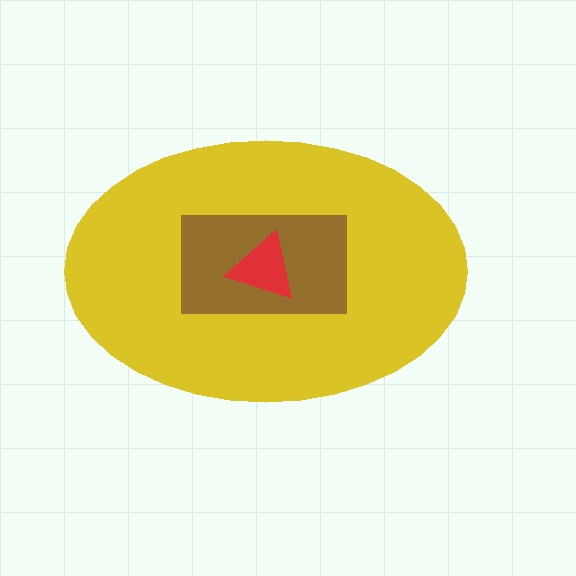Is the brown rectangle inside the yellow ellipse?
Yes.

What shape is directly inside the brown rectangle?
The red triangle.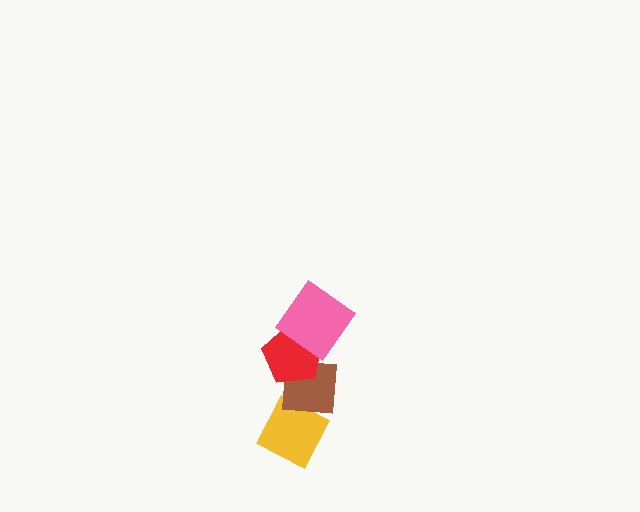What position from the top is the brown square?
The brown square is 3rd from the top.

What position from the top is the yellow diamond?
The yellow diamond is 4th from the top.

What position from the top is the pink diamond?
The pink diamond is 1st from the top.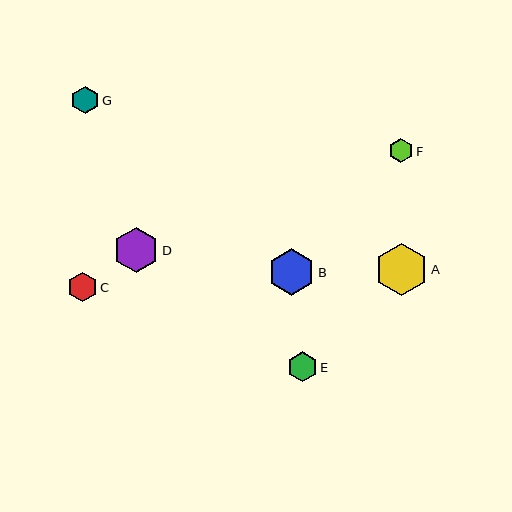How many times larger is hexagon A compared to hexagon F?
Hexagon A is approximately 2.1 times the size of hexagon F.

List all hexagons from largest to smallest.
From largest to smallest: A, B, D, E, C, G, F.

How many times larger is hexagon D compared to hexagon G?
Hexagon D is approximately 1.6 times the size of hexagon G.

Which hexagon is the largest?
Hexagon A is the largest with a size of approximately 53 pixels.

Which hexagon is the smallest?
Hexagon F is the smallest with a size of approximately 25 pixels.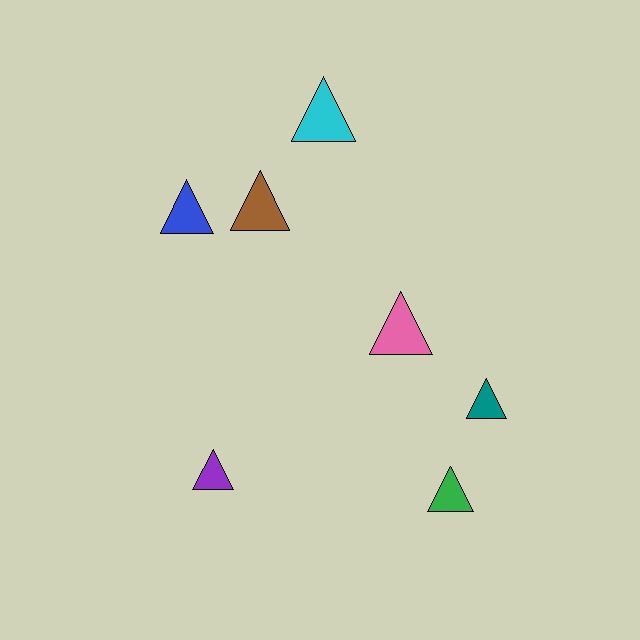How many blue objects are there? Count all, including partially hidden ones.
There is 1 blue object.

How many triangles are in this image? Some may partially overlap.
There are 7 triangles.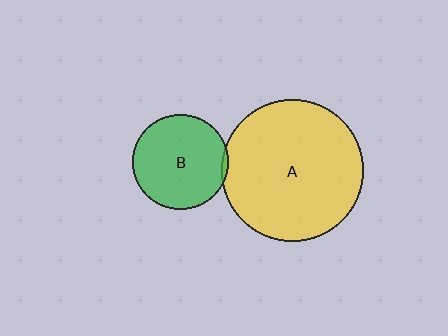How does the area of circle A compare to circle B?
Approximately 2.2 times.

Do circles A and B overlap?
Yes.